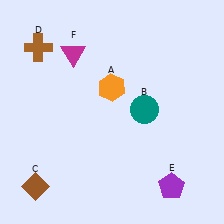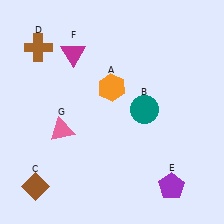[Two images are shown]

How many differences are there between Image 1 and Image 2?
There is 1 difference between the two images.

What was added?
A pink triangle (G) was added in Image 2.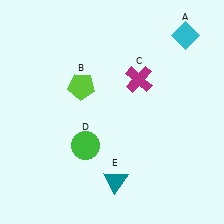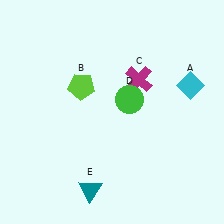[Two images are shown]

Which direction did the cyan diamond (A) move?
The cyan diamond (A) moved down.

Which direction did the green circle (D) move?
The green circle (D) moved up.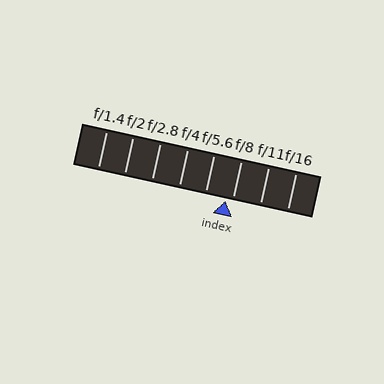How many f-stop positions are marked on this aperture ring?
There are 8 f-stop positions marked.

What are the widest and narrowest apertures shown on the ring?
The widest aperture shown is f/1.4 and the narrowest is f/16.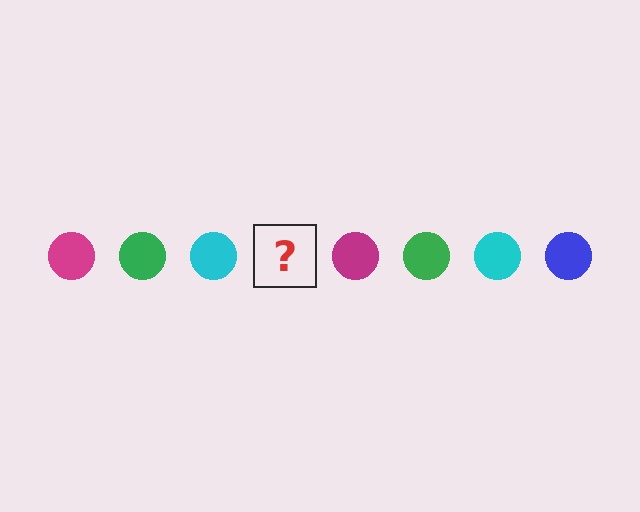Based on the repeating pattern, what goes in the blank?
The blank should be a blue circle.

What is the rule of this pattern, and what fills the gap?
The rule is that the pattern cycles through magenta, green, cyan, blue circles. The gap should be filled with a blue circle.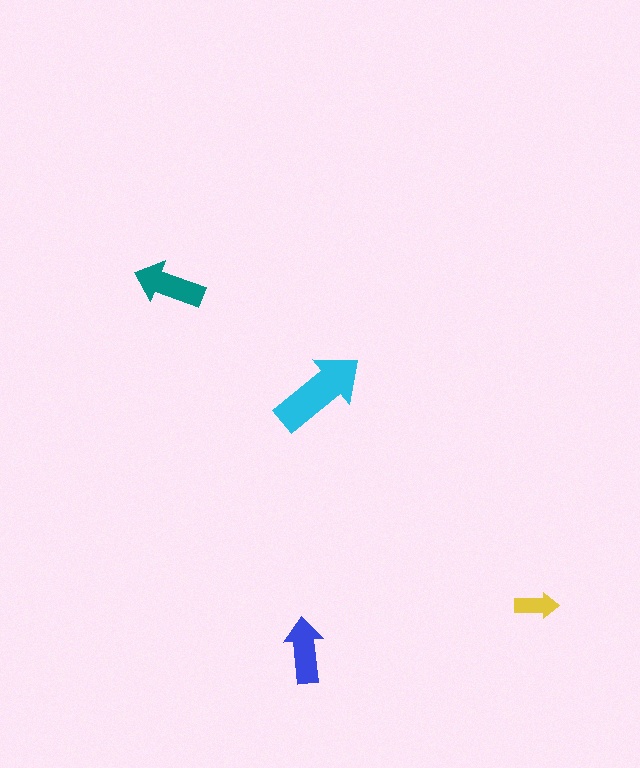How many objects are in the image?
There are 4 objects in the image.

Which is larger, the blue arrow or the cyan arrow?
The cyan one.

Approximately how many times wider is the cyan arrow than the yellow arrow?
About 2 times wider.